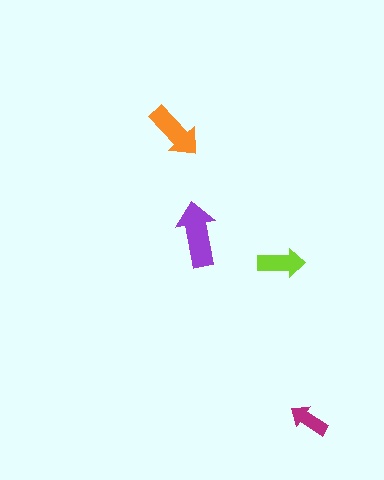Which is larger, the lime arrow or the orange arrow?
The orange one.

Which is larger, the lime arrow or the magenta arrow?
The lime one.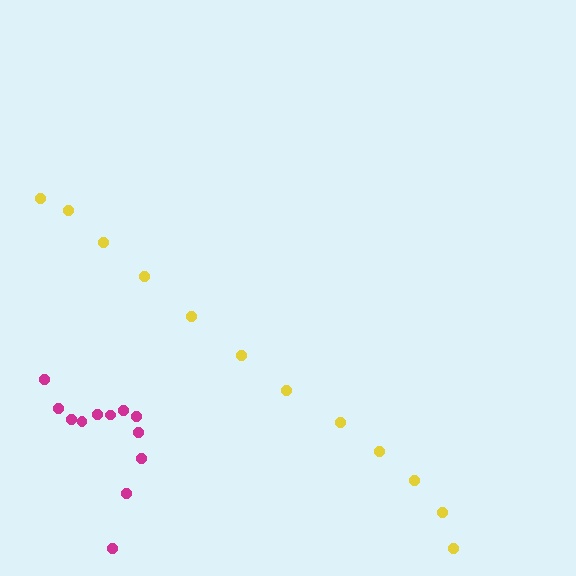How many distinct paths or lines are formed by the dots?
There are 2 distinct paths.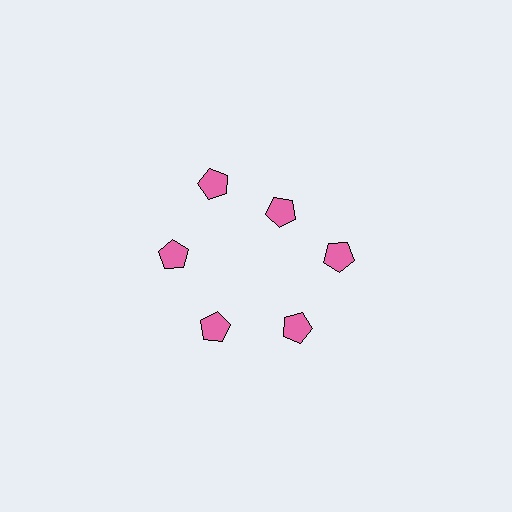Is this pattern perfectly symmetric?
No. The 6 pink pentagons are arranged in a ring, but one element near the 1 o'clock position is pulled inward toward the center, breaking the 6-fold rotational symmetry.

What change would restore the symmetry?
The symmetry would be restored by moving it outward, back onto the ring so that all 6 pentagons sit at equal angles and equal distance from the center.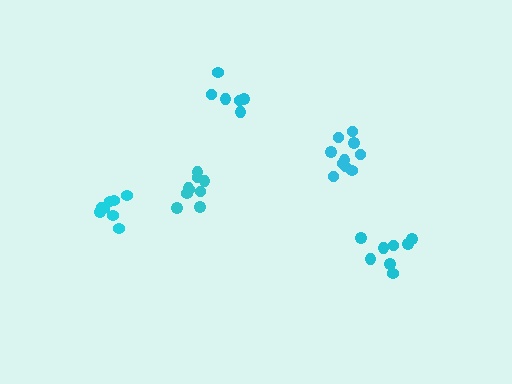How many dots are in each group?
Group 1: 9 dots, Group 2: 8 dots, Group 3: 10 dots, Group 4: 6 dots, Group 5: 8 dots (41 total).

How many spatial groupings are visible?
There are 5 spatial groupings.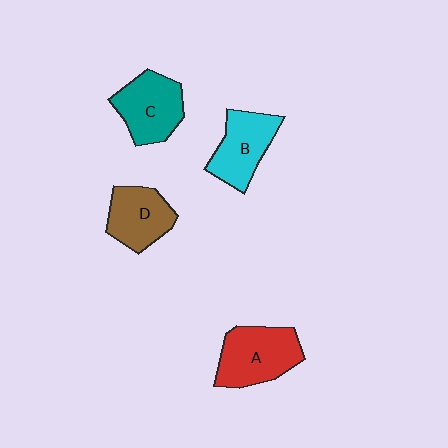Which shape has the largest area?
Shape A (red).